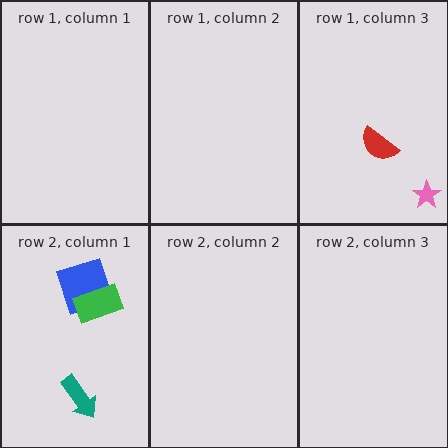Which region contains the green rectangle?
The row 2, column 1 region.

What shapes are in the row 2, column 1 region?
The blue square, the teal arrow, the green rectangle.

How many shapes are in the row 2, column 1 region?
3.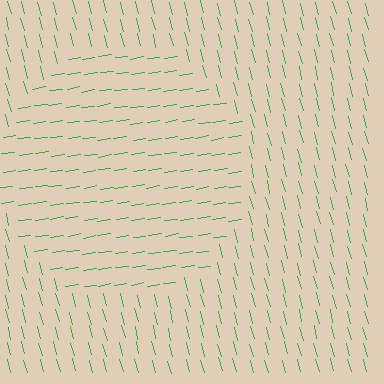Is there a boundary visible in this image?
Yes, there is a texture boundary formed by a change in line orientation.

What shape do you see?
I see a circle.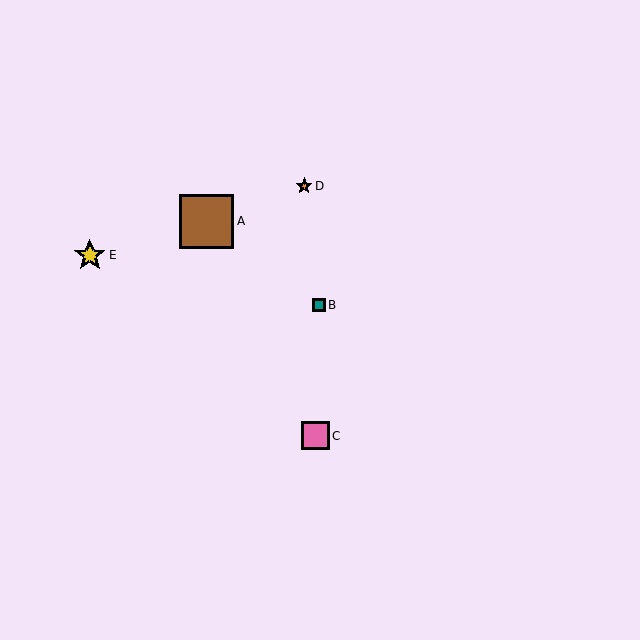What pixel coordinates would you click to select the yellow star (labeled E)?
Click at (90, 255) to select the yellow star E.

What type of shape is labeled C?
Shape C is a pink square.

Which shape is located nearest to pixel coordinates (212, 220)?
The brown square (labeled A) at (206, 221) is nearest to that location.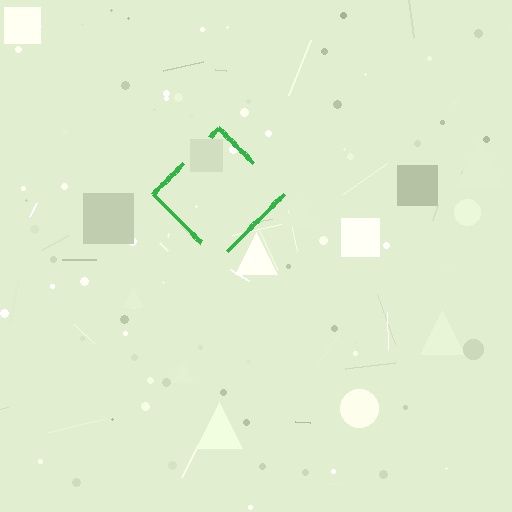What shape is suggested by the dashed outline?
The dashed outline suggests a diamond.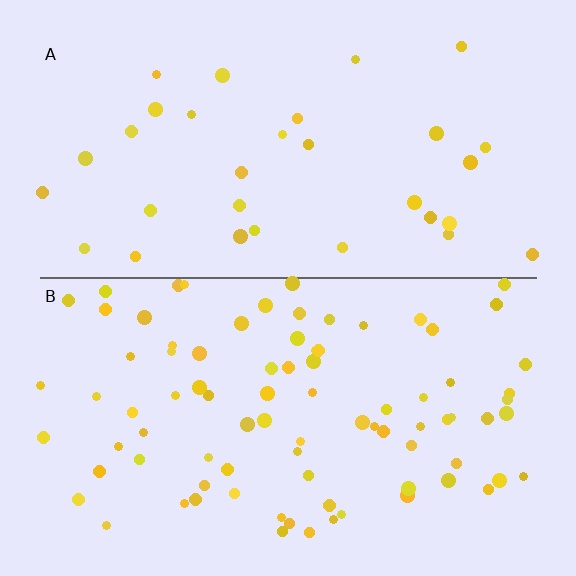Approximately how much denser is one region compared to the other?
Approximately 2.7× — region B over region A.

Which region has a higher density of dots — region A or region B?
B (the bottom).